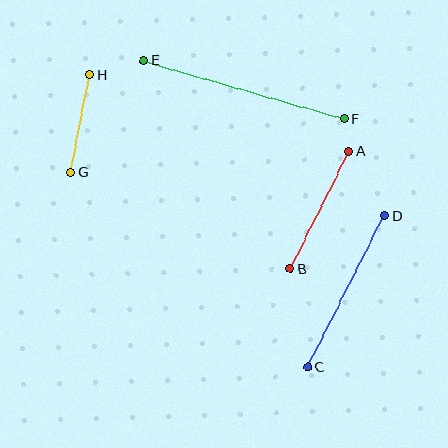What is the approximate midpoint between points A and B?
The midpoint is at approximately (319, 210) pixels.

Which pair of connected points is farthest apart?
Points E and F are farthest apart.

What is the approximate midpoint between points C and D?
The midpoint is at approximately (346, 292) pixels.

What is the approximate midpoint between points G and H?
The midpoint is at approximately (81, 124) pixels.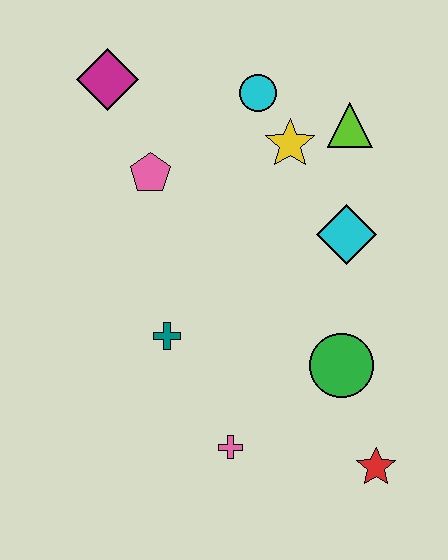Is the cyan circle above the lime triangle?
Yes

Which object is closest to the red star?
The green circle is closest to the red star.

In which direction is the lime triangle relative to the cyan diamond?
The lime triangle is above the cyan diamond.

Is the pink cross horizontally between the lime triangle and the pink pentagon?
Yes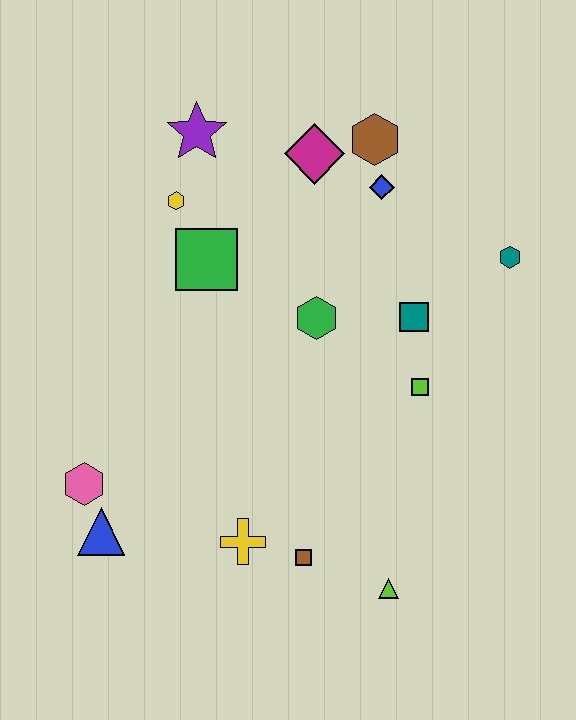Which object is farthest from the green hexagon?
The blue triangle is farthest from the green hexagon.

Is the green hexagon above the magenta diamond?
No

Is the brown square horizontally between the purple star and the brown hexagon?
Yes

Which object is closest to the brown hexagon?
The blue diamond is closest to the brown hexagon.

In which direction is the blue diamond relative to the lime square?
The blue diamond is above the lime square.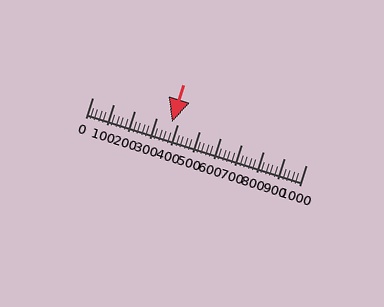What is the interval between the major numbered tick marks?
The major tick marks are spaced 100 units apart.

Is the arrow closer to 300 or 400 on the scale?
The arrow is closer to 400.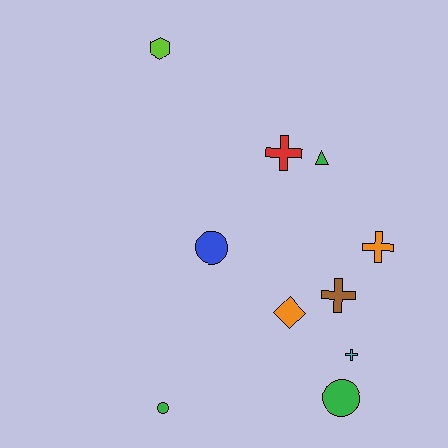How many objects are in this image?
There are 10 objects.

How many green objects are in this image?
There are 3 green objects.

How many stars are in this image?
There are no stars.